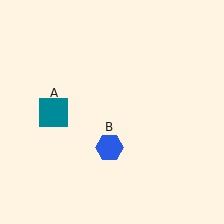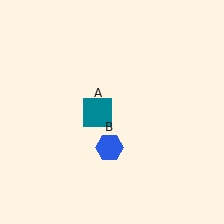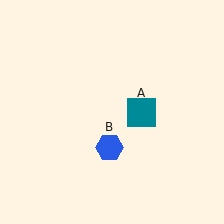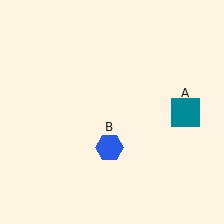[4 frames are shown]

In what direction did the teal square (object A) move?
The teal square (object A) moved right.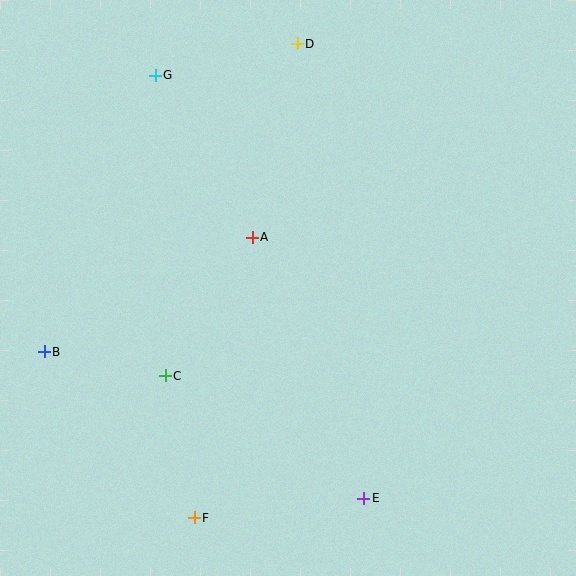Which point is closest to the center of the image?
Point A at (252, 237) is closest to the center.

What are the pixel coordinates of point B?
Point B is at (44, 352).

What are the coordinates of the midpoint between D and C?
The midpoint between D and C is at (231, 210).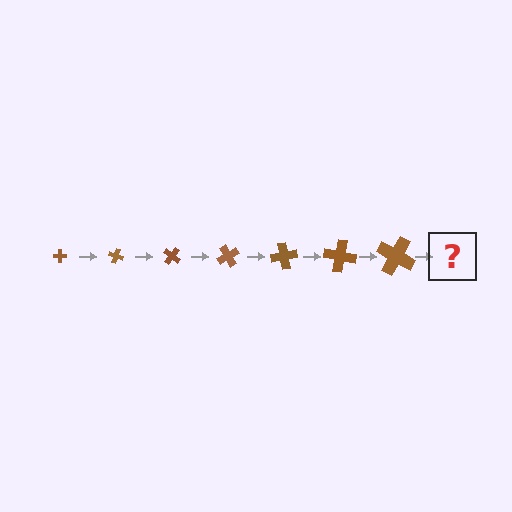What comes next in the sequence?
The next element should be a cross, larger than the previous one and rotated 140 degrees from the start.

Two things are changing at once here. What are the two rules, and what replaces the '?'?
The two rules are that the cross grows larger each step and it rotates 20 degrees each step. The '?' should be a cross, larger than the previous one and rotated 140 degrees from the start.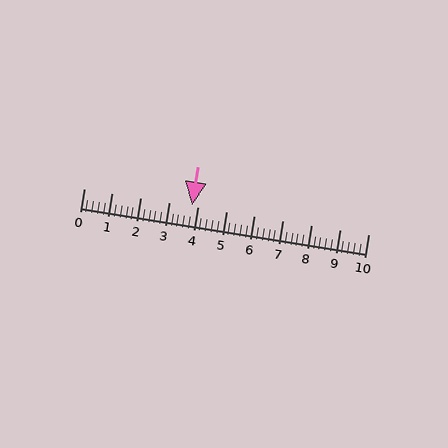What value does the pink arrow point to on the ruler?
The pink arrow points to approximately 3.8.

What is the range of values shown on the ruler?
The ruler shows values from 0 to 10.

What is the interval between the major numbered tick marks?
The major tick marks are spaced 1 units apart.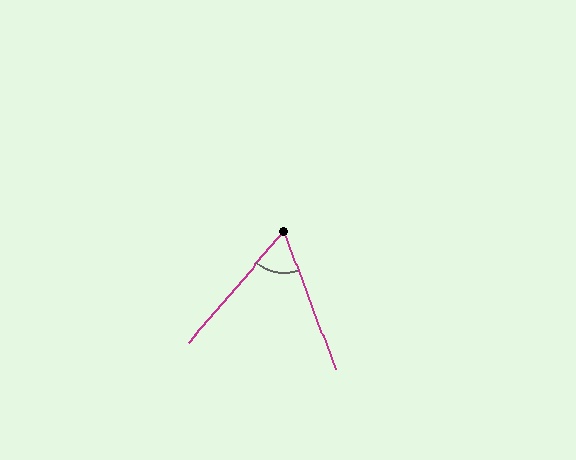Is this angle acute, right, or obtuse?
It is acute.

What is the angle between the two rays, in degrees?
Approximately 61 degrees.